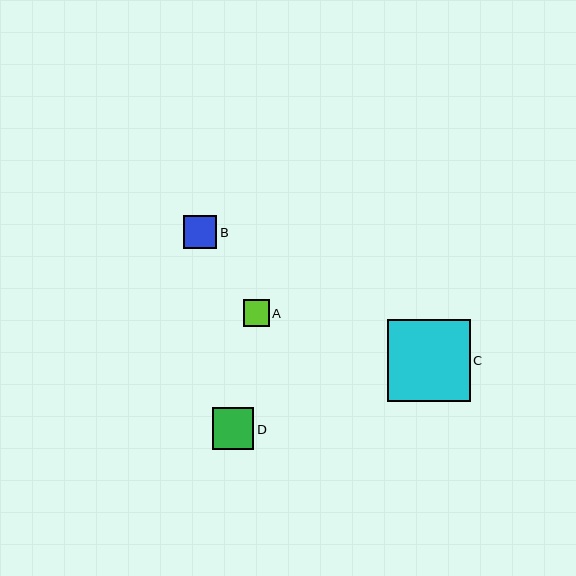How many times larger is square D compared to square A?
Square D is approximately 1.6 times the size of square A.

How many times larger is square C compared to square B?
Square C is approximately 2.5 times the size of square B.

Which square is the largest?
Square C is the largest with a size of approximately 82 pixels.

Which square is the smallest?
Square A is the smallest with a size of approximately 26 pixels.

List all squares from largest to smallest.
From largest to smallest: C, D, B, A.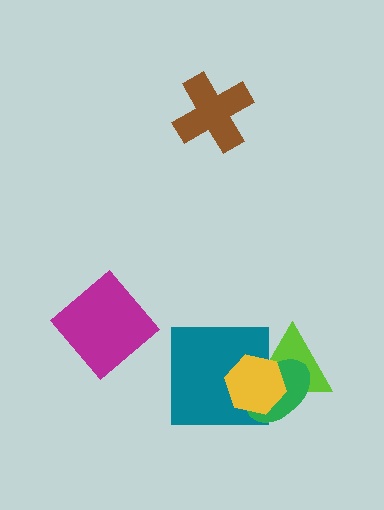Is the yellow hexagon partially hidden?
No, no other shape covers it.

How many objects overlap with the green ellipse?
3 objects overlap with the green ellipse.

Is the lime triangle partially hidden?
Yes, it is partially covered by another shape.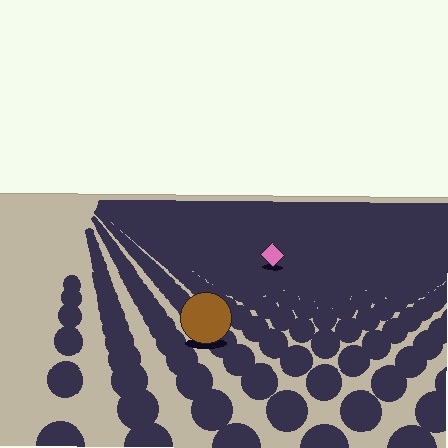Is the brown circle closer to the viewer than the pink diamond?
Yes. The brown circle is closer — you can tell from the texture gradient: the ground texture is coarser near it.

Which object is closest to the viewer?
The brown circle is closest. The texture marks near it are larger and more spread out.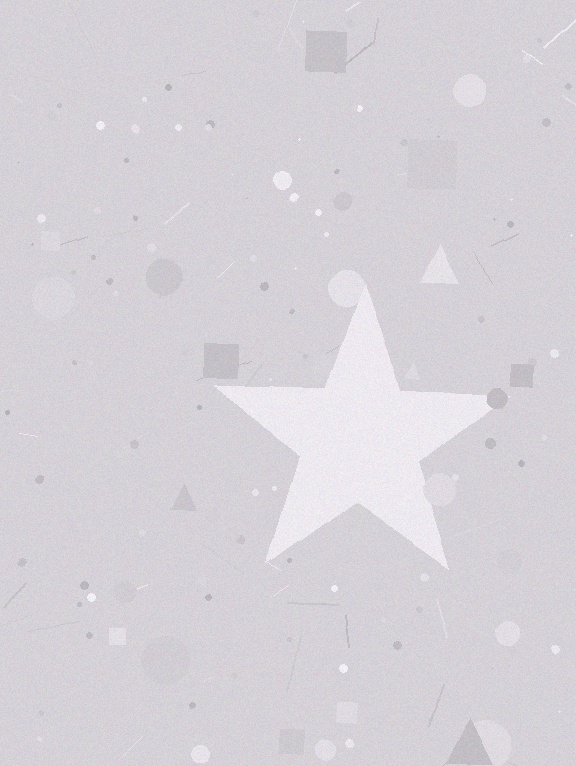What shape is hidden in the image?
A star is hidden in the image.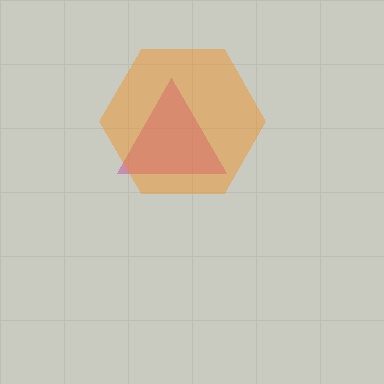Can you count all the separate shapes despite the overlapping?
Yes, there are 2 separate shapes.